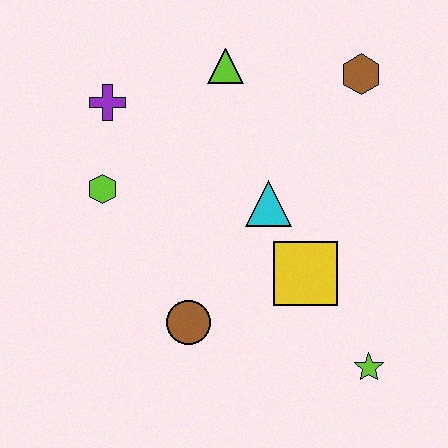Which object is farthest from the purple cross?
The lime star is farthest from the purple cross.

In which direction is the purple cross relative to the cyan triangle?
The purple cross is to the left of the cyan triangle.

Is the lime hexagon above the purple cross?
No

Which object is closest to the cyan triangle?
The yellow square is closest to the cyan triangle.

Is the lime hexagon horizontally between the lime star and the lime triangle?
No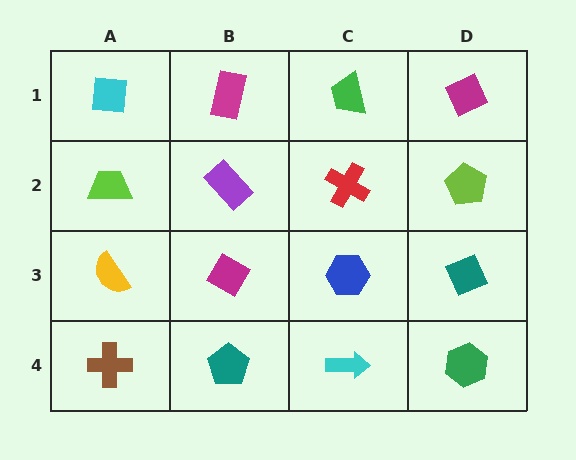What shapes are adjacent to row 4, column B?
A magenta diamond (row 3, column B), a brown cross (row 4, column A), a cyan arrow (row 4, column C).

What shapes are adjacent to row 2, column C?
A green trapezoid (row 1, column C), a blue hexagon (row 3, column C), a purple rectangle (row 2, column B), a lime pentagon (row 2, column D).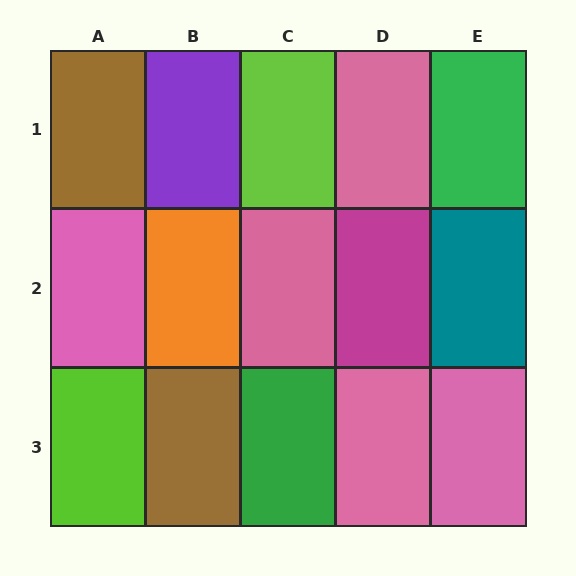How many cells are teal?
1 cell is teal.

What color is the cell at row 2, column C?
Pink.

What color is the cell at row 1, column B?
Purple.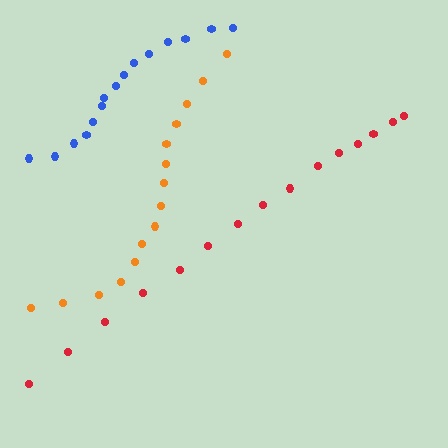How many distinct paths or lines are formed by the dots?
There are 3 distinct paths.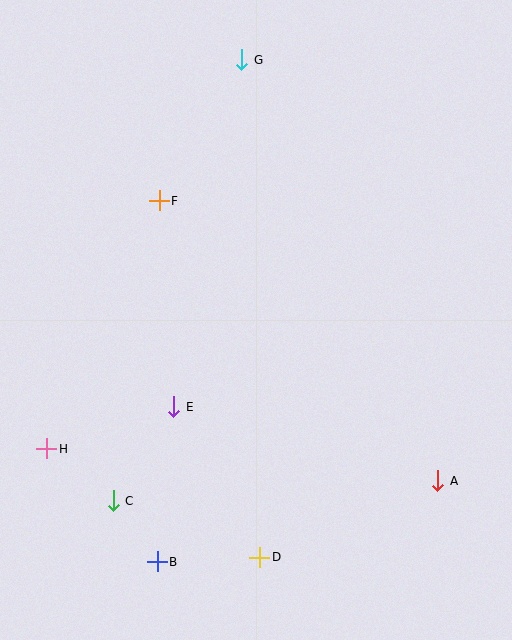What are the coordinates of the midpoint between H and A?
The midpoint between H and A is at (242, 465).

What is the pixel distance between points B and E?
The distance between B and E is 156 pixels.